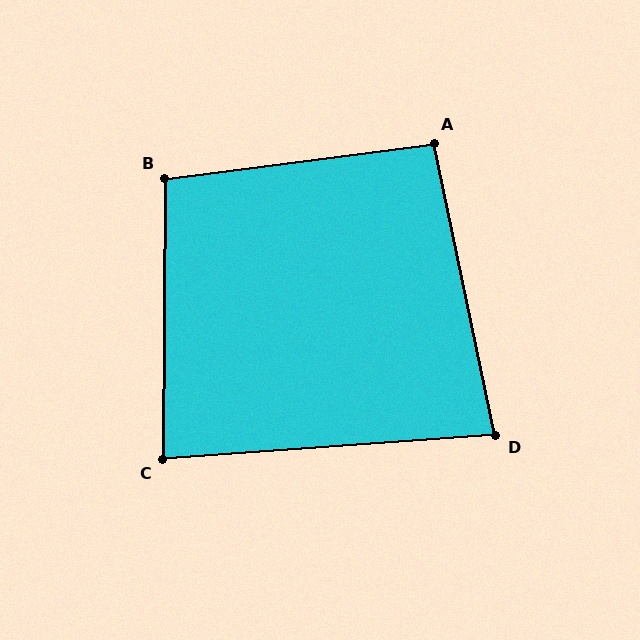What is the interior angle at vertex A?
Approximately 94 degrees (approximately right).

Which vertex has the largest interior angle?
B, at approximately 98 degrees.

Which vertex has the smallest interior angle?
D, at approximately 82 degrees.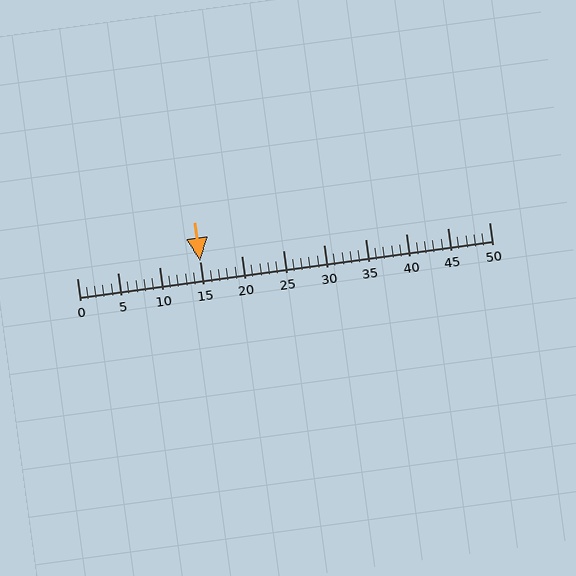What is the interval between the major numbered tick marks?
The major tick marks are spaced 5 units apart.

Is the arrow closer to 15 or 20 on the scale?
The arrow is closer to 15.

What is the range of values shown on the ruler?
The ruler shows values from 0 to 50.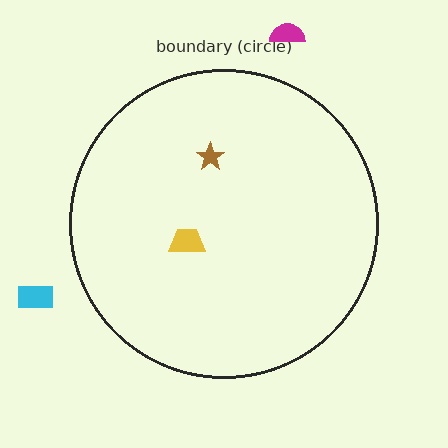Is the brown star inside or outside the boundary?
Inside.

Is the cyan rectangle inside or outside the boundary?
Outside.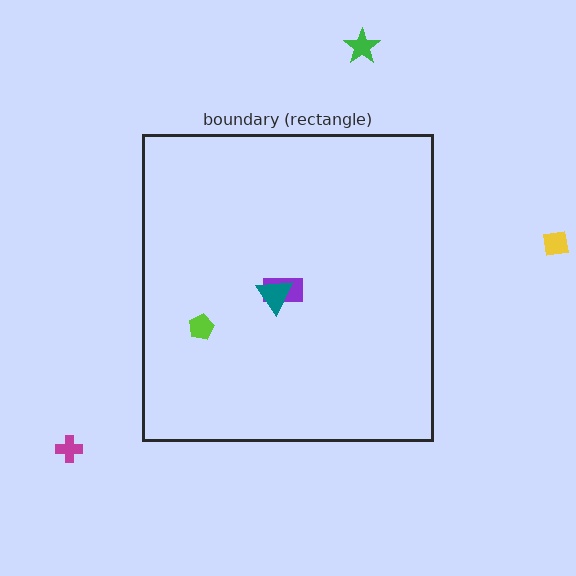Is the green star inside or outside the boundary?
Outside.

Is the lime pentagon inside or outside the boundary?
Inside.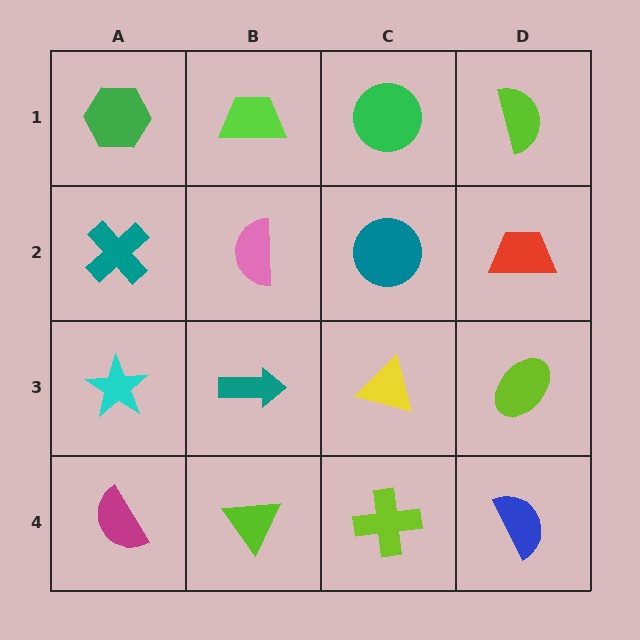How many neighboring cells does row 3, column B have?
4.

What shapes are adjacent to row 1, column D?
A red trapezoid (row 2, column D), a green circle (row 1, column C).